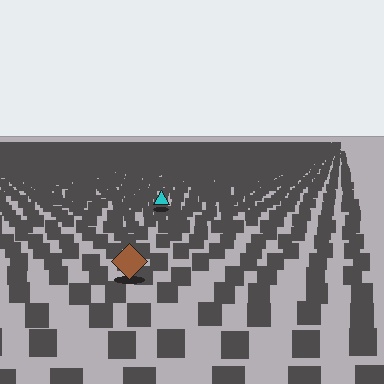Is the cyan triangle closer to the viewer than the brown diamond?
No. The brown diamond is closer — you can tell from the texture gradient: the ground texture is coarser near it.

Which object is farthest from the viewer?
The cyan triangle is farthest from the viewer. It appears smaller and the ground texture around it is denser.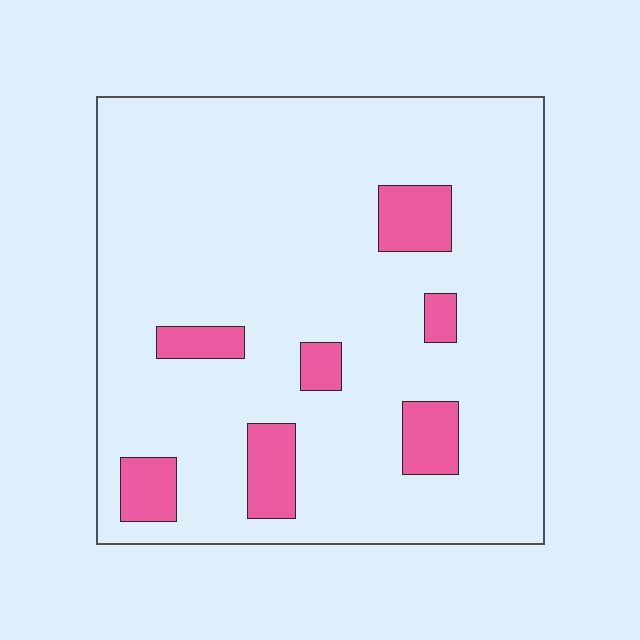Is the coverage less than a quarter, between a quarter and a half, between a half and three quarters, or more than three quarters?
Less than a quarter.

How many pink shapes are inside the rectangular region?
7.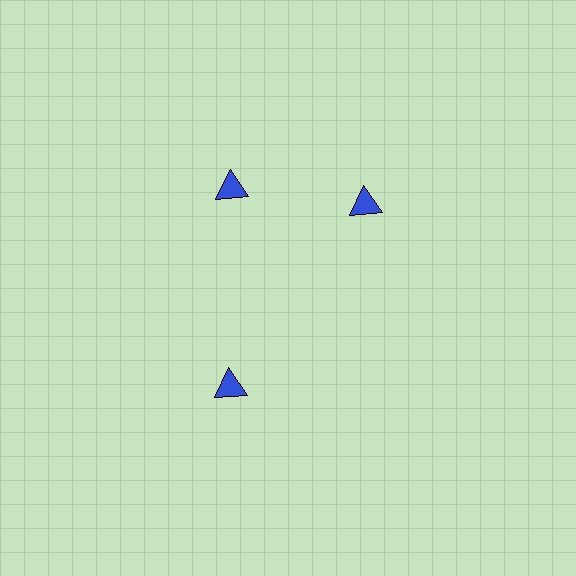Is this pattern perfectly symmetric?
No. The 3 blue triangles are arranged in a ring, but one element near the 3 o'clock position is rotated out of alignment along the ring, breaking the 3-fold rotational symmetry.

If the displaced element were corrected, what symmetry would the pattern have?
It would have 3-fold rotational symmetry — the pattern would map onto itself every 120 degrees.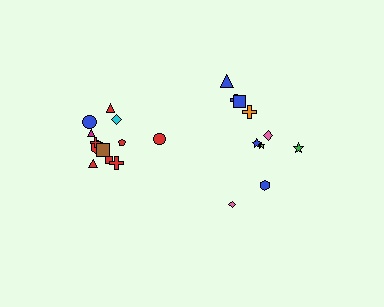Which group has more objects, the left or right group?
The left group.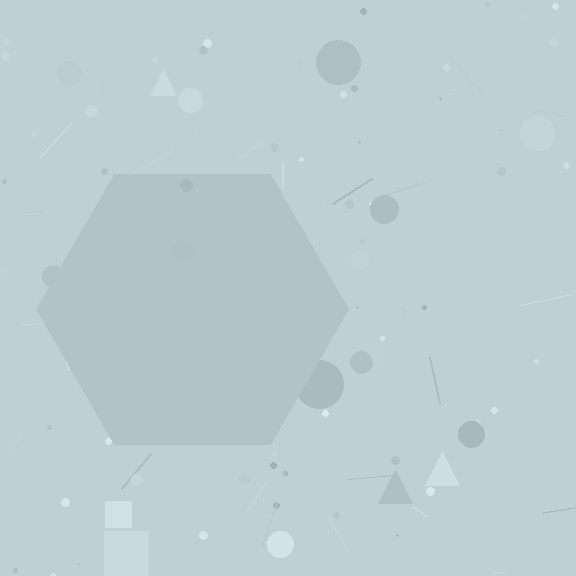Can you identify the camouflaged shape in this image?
The camouflaged shape is a hexagon.